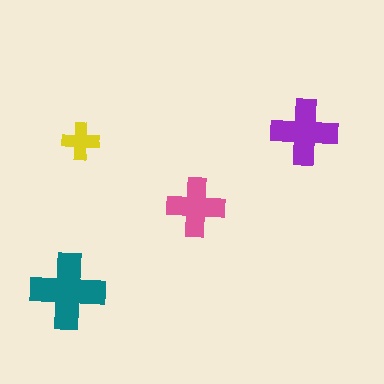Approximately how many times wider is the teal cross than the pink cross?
About 1.5 times wider.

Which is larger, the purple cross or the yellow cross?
The purple one.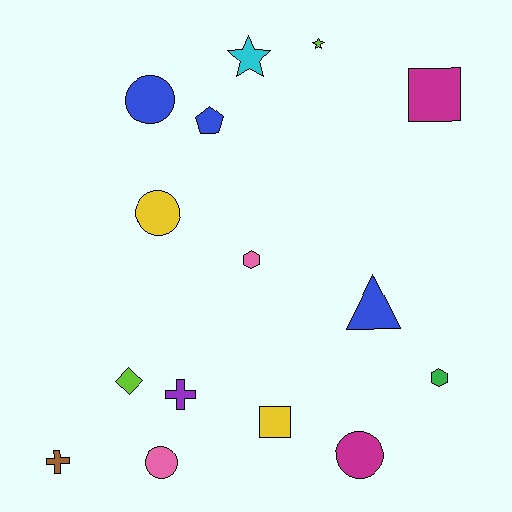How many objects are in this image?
There are 15 objects.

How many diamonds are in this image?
There is 1 diamond.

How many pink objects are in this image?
There are 2 pink objects.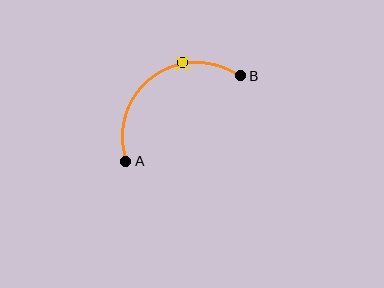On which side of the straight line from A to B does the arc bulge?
The arc bulges above and to the left of the straight line connecting A and B.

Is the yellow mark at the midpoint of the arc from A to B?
No. The yellow mark lies on the arc but is closer to endpoint B. The arc midpoint would be at the point on the curve equidistant along the arc from both A and B.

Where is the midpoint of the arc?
The arc midpoint is the point on the curve farthest from the straight line joining A and B. It sits above and to the left of that line.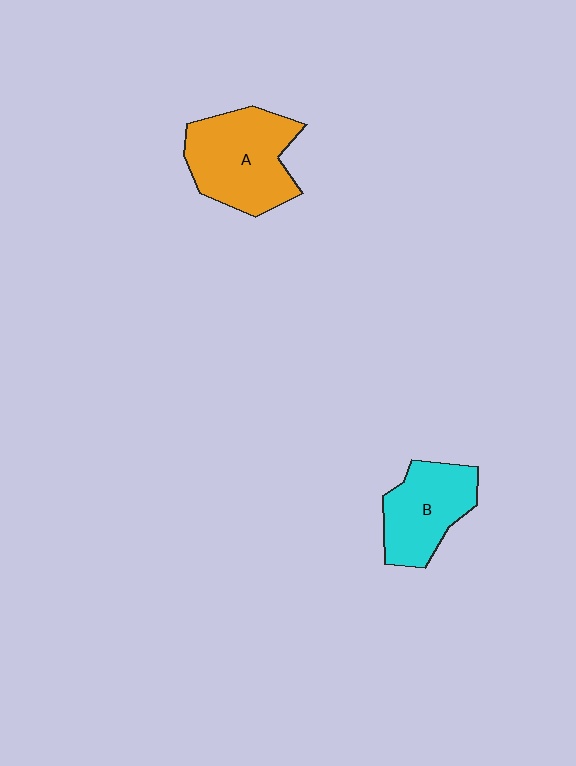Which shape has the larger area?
Shape A (orange).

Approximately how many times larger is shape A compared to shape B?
Approximately 1.3 times.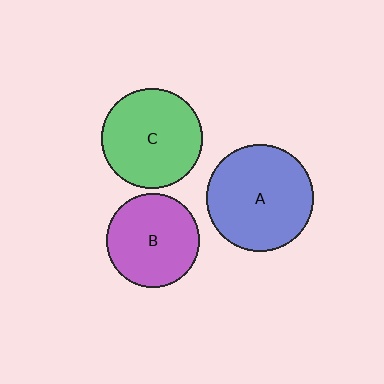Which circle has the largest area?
Circle A (blue).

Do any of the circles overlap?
No, none of the circles overlap.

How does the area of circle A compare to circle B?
Approximately 1.3 times.